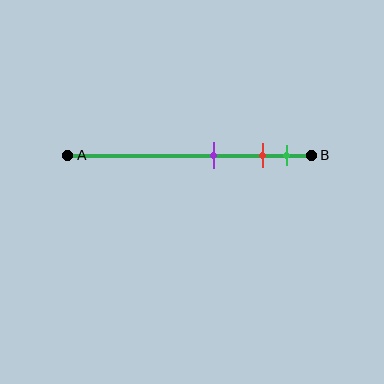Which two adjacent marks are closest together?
The red and green marks are the closest adjacent pair.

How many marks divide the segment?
There are 3 marks dividing the segment.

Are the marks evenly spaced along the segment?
No, the marks are not evenly spaced.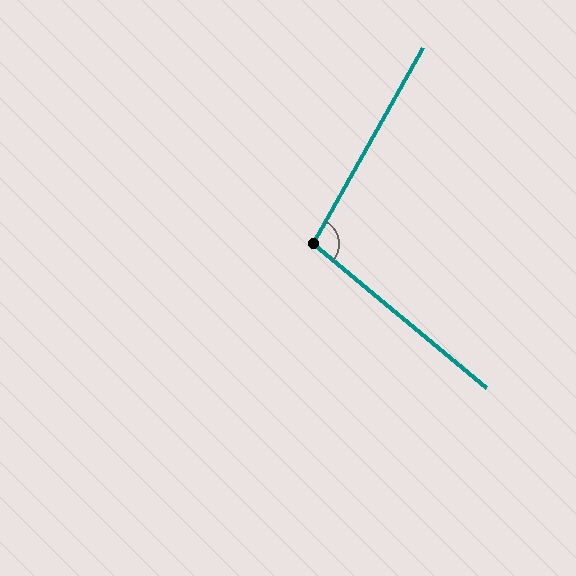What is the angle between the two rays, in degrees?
Approximately 101 degrees.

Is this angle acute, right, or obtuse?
It is obtuse.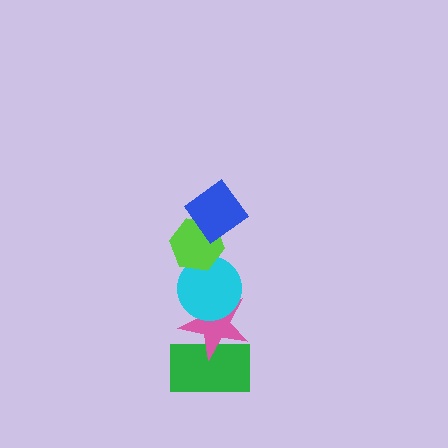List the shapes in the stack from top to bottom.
From top to bottom: the blue diamond, the lime hexagon, the cyan circle, the pink star, the green rectangle.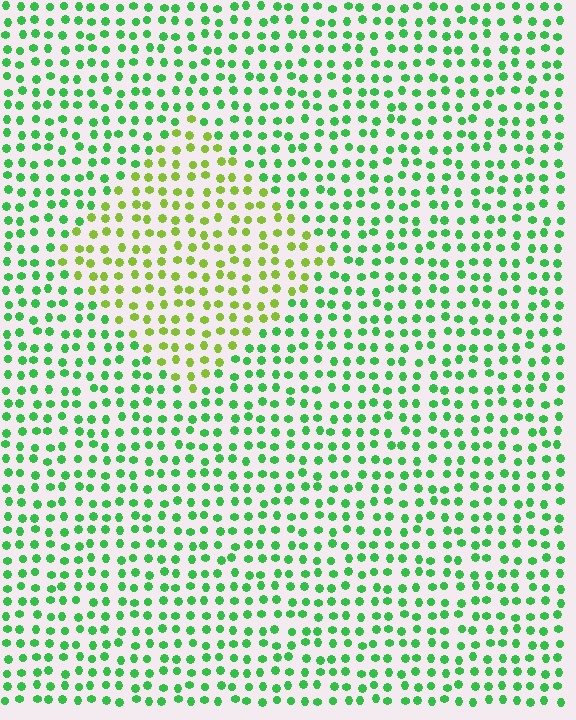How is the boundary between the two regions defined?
The boundary is defined purely by a slight shift in hue (about 42 degrees). Spacing, size, and orientation are identical on both sides.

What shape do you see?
I see a diamond.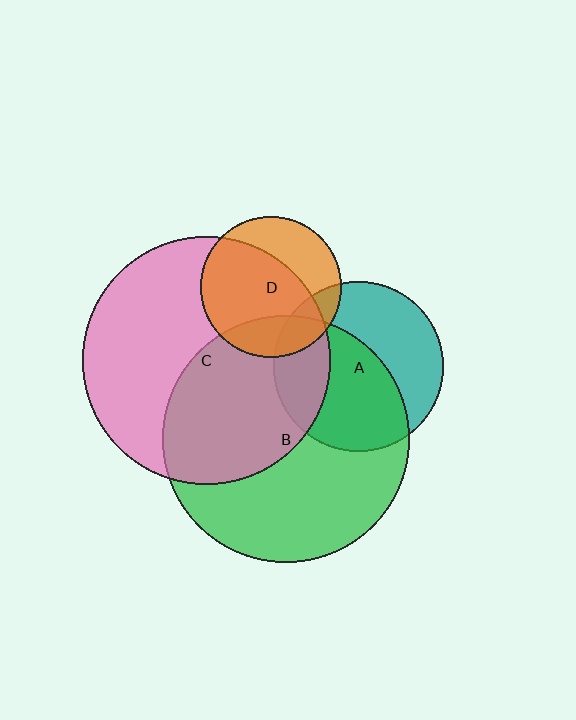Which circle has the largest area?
Circle C (pink).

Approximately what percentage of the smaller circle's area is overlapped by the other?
Approximately 15%.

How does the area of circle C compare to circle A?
Approximately 2.1 times.